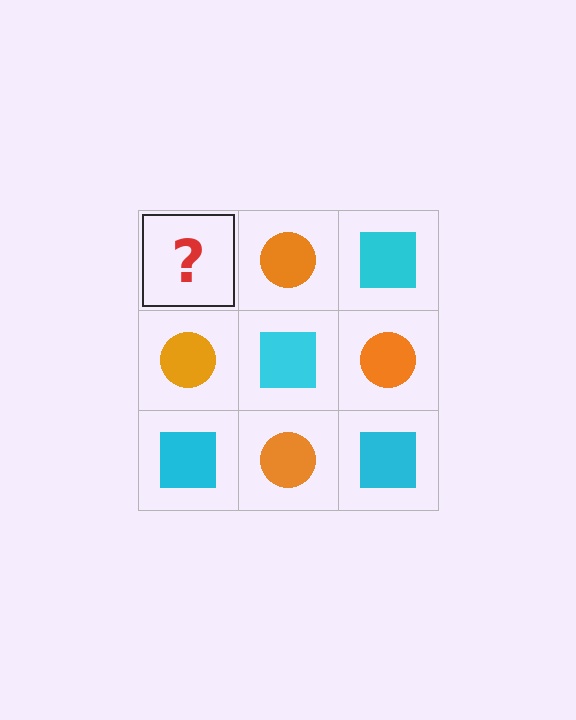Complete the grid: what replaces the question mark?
The question mark should be replaced with a cyan square.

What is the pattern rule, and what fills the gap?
The rule is that it alternates cyan square and orange circle in a checkerboard pattern. The gap should be filled with a cyan square.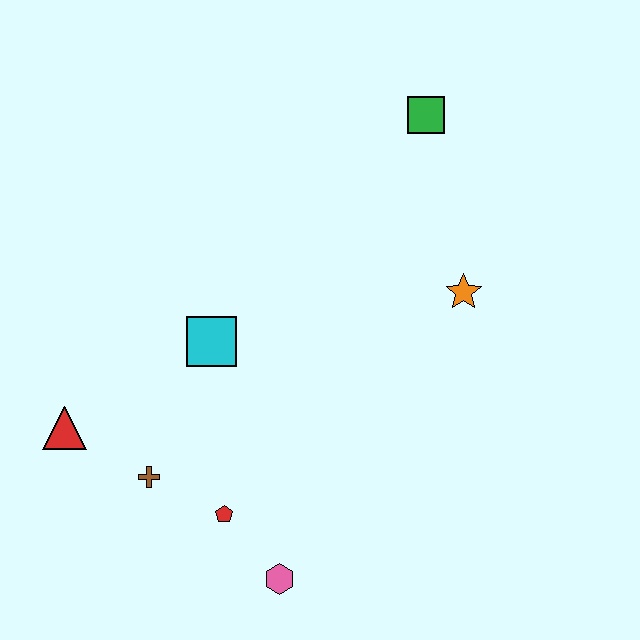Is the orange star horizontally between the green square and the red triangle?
No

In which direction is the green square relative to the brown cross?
The green square is above the brown cross.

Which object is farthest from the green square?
The pink hexagon is farthest from the green square.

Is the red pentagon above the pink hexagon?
Yes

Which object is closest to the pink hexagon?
The red pentagon is closest to the pink hexagon.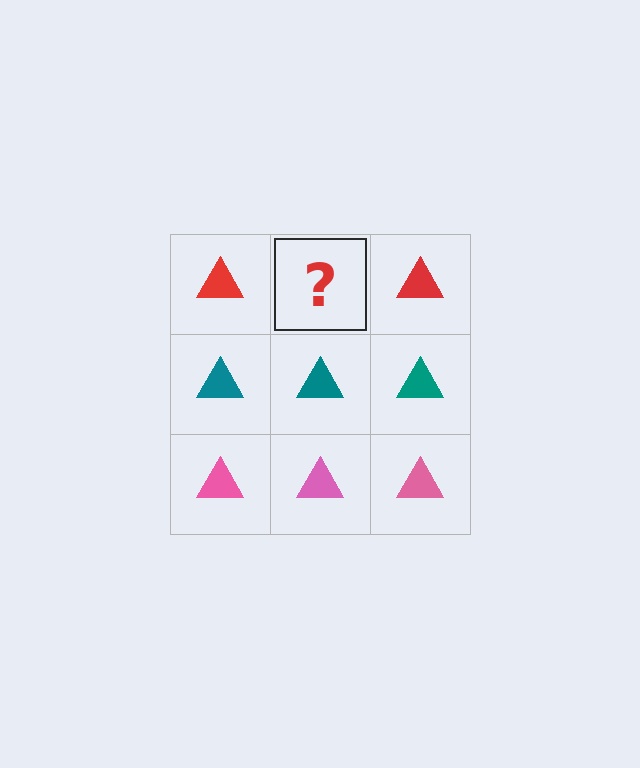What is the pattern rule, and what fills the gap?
The rule is that each row has a consistent color. The gap should be filled with a red triangle.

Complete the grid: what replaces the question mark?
The question mark should be replaced with a red triangle.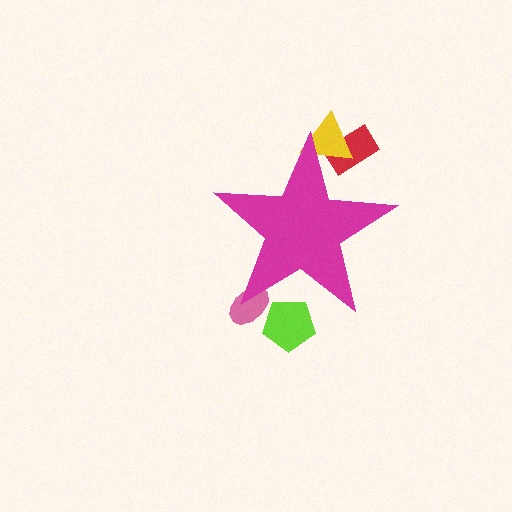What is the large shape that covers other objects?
A magenta star.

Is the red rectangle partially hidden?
Yes, the red rectangle is partially hidden behind the magenta star.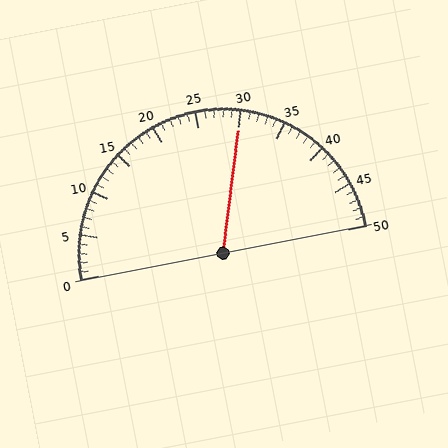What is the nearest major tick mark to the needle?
The nearest major tick mark is 30.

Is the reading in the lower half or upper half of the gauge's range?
The reading is in the upper half of the range (0 to 50).